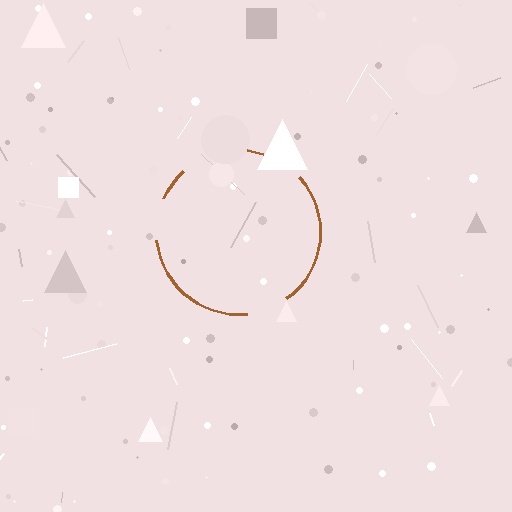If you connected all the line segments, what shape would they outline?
They would outline a circle.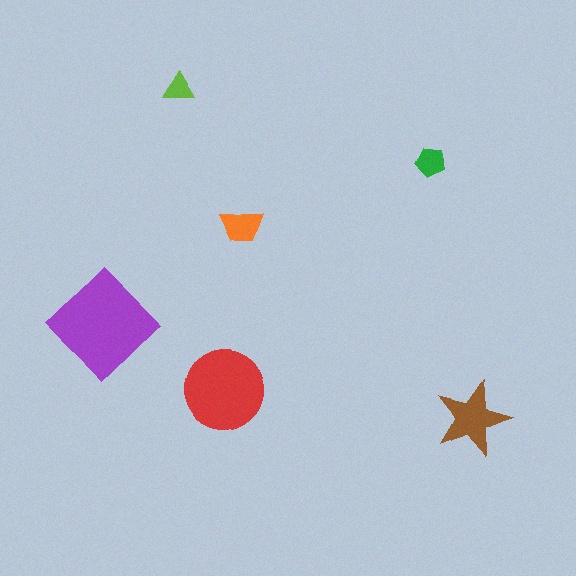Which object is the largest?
The purple diamond.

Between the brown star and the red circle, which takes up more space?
The red circle.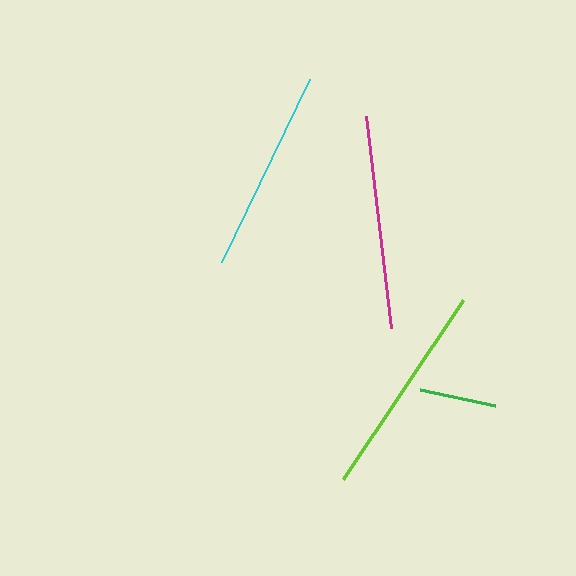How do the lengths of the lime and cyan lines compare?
The lime and cyan lines are approximately the same length.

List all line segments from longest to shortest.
From longest to shortest: lime, magenta, cyan, green.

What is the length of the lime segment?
The lime segment is approximately 215 pixels long.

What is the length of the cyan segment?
The cyan segment is approximately 203 pixels long.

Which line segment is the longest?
The lime line is the longest at approximately 215 pixels.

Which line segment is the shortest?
The green line is the shortest at approximately 77 pixels.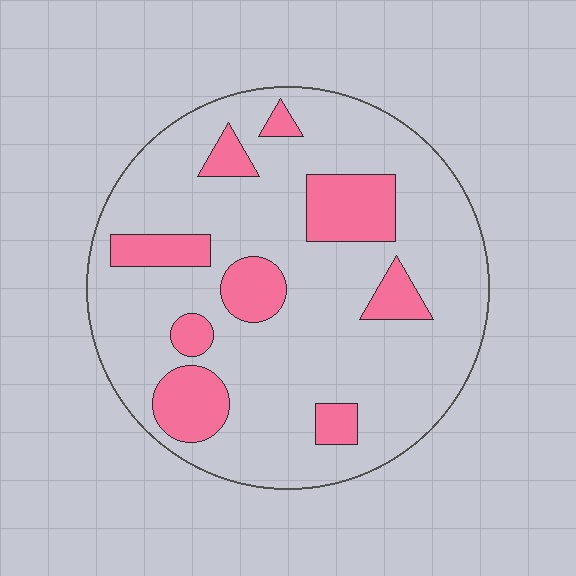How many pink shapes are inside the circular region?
9.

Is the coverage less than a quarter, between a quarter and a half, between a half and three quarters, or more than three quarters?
Less than a quarter.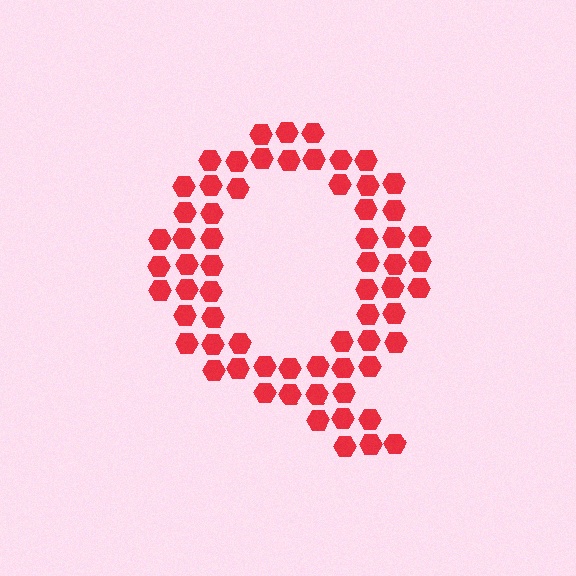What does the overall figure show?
The overall figure shows the letter Q.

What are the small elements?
The small elements are hexagons.